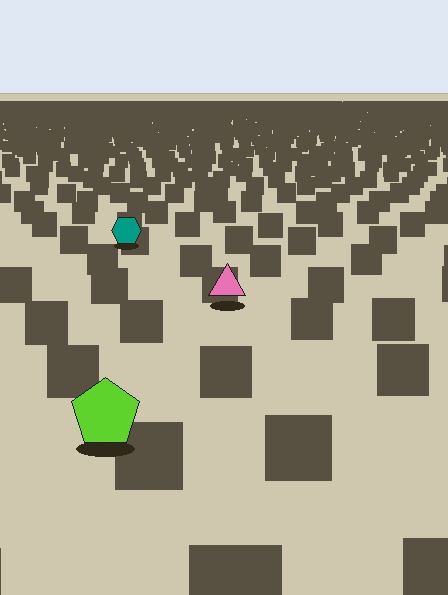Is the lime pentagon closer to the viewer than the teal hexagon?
Yes. The lime pentagon is closer — you can tell from the texture gradient: the ground texture is coarser near it.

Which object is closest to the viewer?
The lime pentagon is closest. The texture marks near it are larger and more spread out.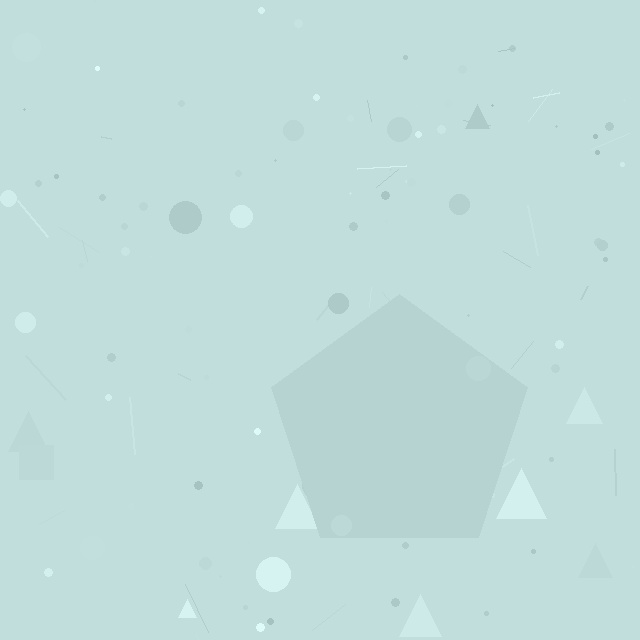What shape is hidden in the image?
A pentagon is hidden in the image.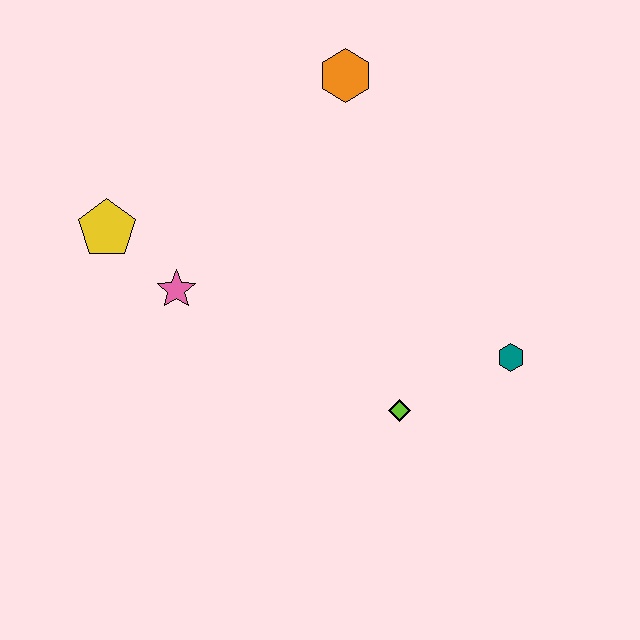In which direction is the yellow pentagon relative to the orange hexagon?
The yellow pentagon is to the left of the orange hexagon.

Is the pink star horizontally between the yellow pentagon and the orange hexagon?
Yes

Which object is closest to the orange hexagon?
The pink star is closest to the orange hexagon.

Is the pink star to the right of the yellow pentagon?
Yes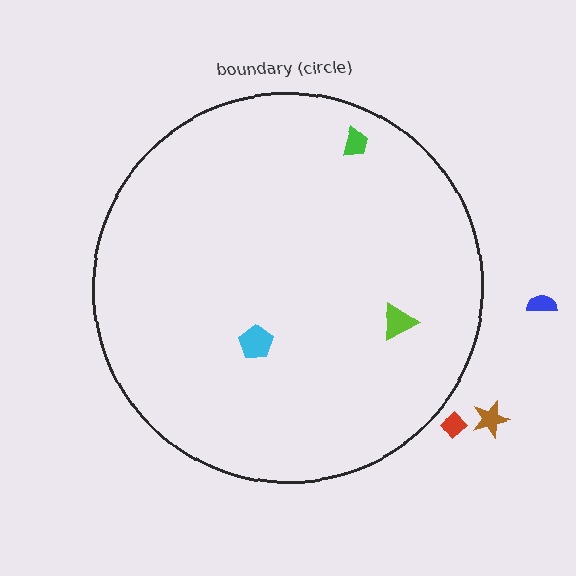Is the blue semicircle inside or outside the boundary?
Outside.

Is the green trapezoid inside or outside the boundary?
Inside.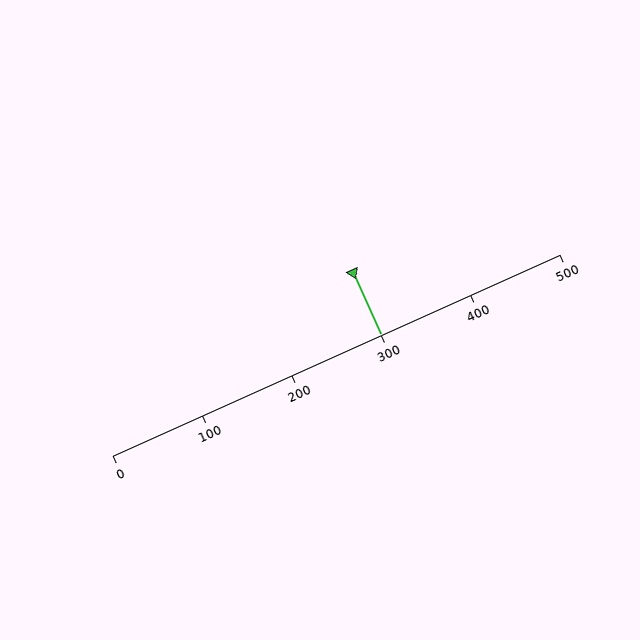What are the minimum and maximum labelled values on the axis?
The axis runs from 0 to 500.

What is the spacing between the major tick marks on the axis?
The major ticks are spaced 100 apart.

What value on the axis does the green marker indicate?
The marker indicates approximately 300.